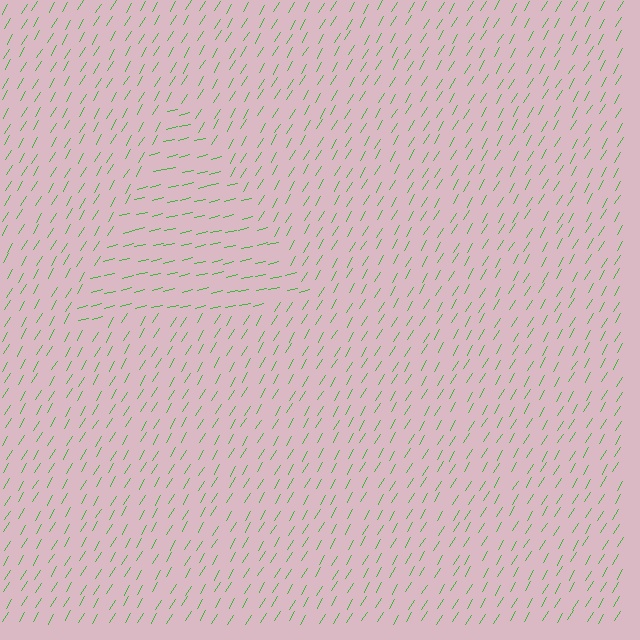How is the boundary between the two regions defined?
The boundary is defined purely by a change in line orientation (approximately 45 degrees difference). All lines are the same color and thickness.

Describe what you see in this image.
The image is filled with small green line segments. A triangle region in the image has lines oriented differently from the surrounding lines, creating a visible texture boundary.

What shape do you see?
I see a triangle.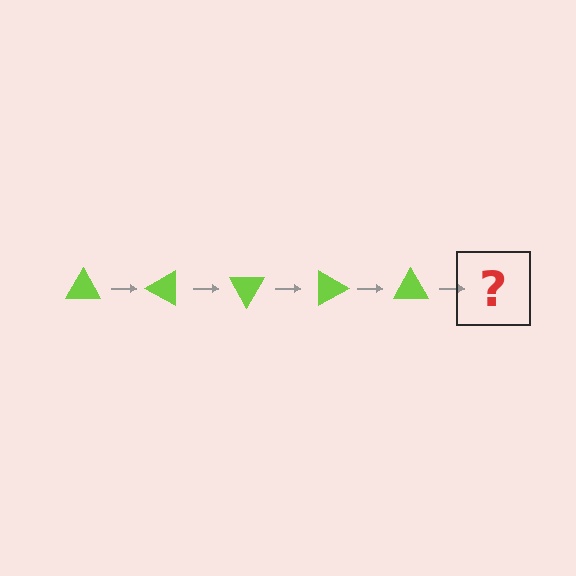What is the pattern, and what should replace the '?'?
The pattern is that the triangle rotates 30 degrees each step. The '?' should be a lime triangle rotated 150 degrees.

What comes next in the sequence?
The next element should be a lime triangle rotated 150 degrees.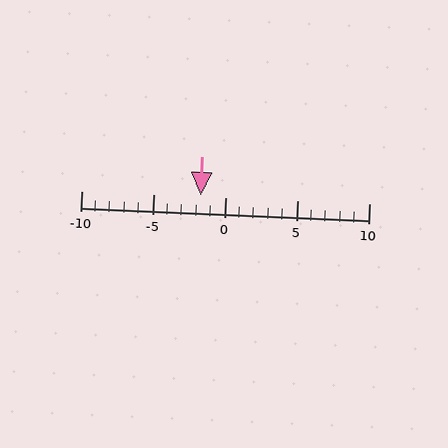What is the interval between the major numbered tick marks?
The major tick marks are spaced 5 units apart.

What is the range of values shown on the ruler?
The ruler shows values from -10 to 10.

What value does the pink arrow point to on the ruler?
The pink arrow points to approximately -2.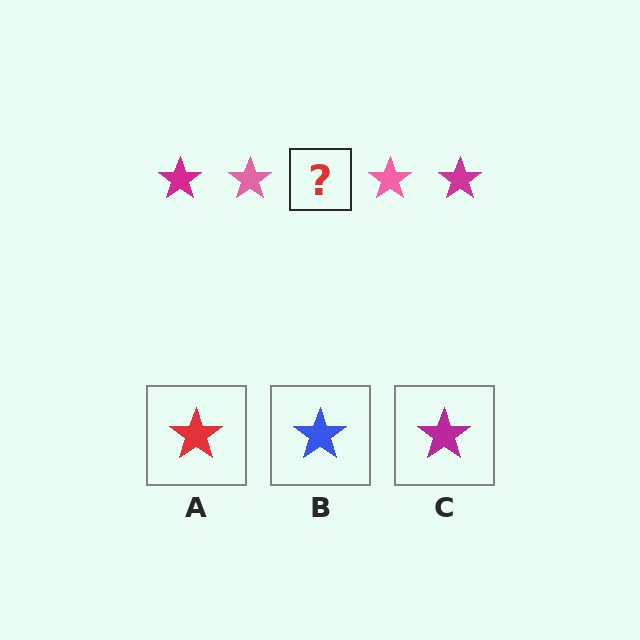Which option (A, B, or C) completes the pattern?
C.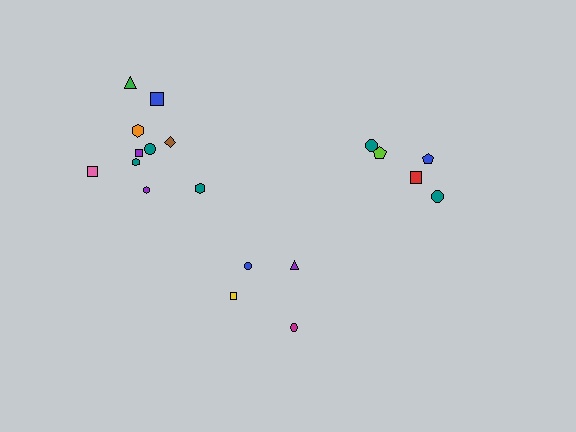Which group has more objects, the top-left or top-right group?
The top-left group.